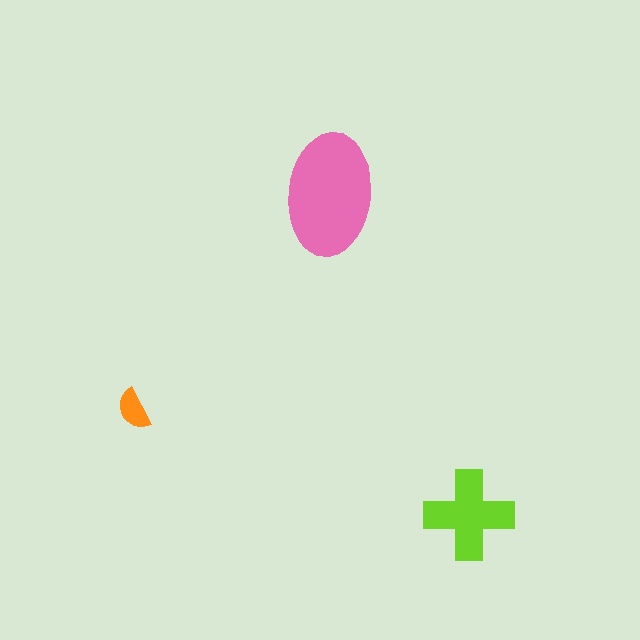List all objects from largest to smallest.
The pink ellipse, the lime cross, the orange semicircle.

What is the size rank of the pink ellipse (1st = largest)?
1st.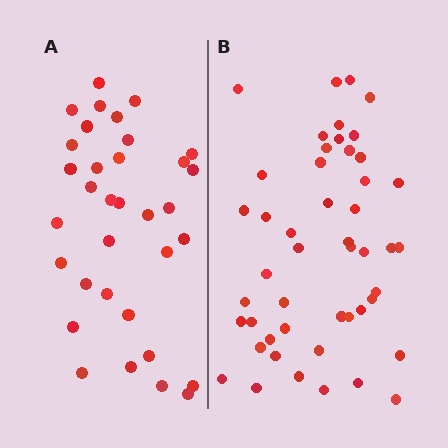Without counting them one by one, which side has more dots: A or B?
Region B (the right region) has more dots.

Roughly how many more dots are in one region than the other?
Region B has approximately 15 more dots than region A.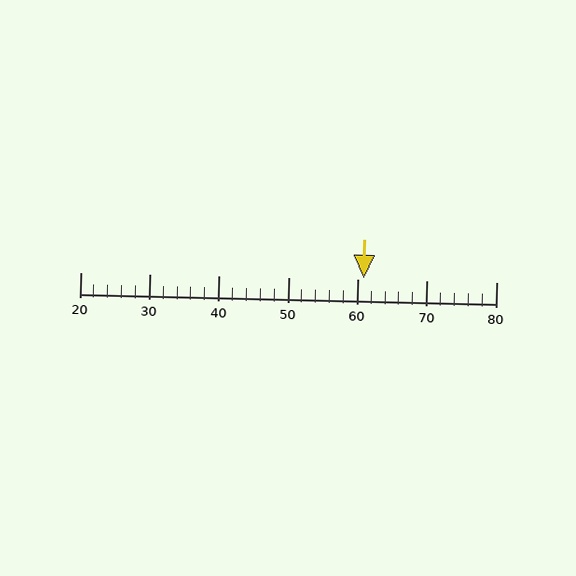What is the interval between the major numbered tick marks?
The major tick marks are spaced 10 units apart.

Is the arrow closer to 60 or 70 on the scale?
The arrow is closer to 60.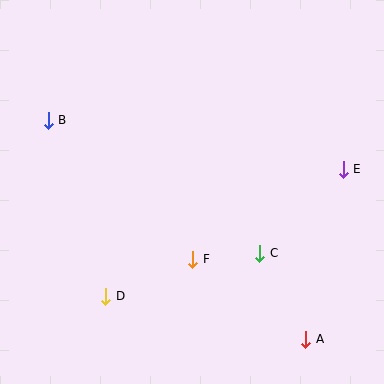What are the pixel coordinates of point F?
Point F is at (193, 259).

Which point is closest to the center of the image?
Point F at (193, 259) is closest to the center.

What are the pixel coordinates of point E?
Point E is at (343, 169).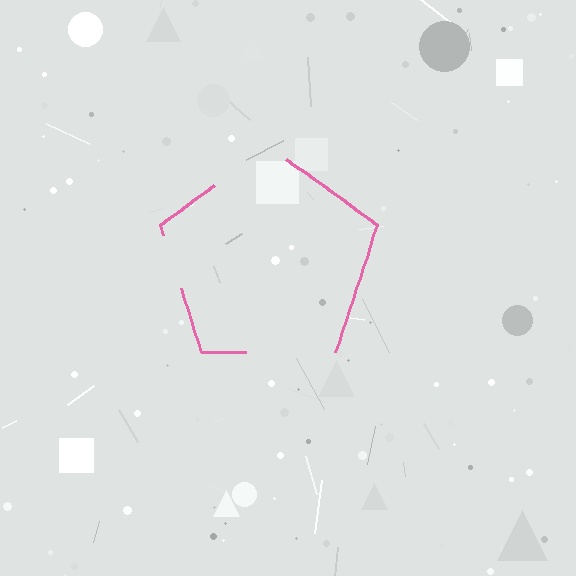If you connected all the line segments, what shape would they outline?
They would outline a pentagon.